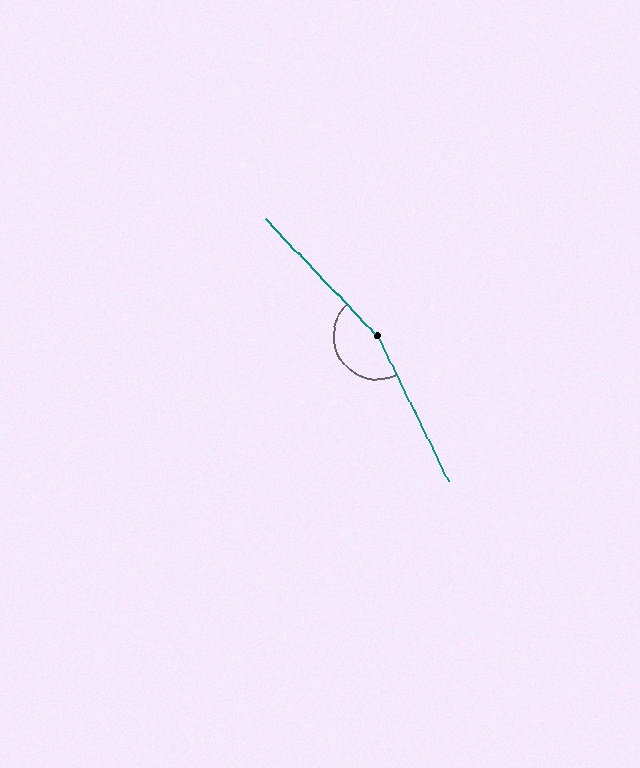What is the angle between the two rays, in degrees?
Approximately 163 degrees.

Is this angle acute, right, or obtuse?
It is obtuse.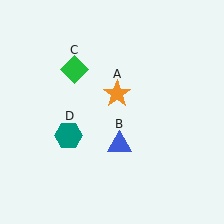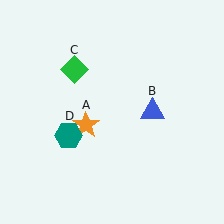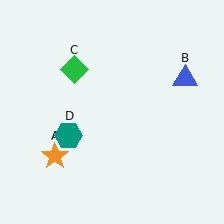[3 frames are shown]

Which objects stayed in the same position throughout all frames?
Green diamond (object C) and teal hexagon (object D) remained stationary.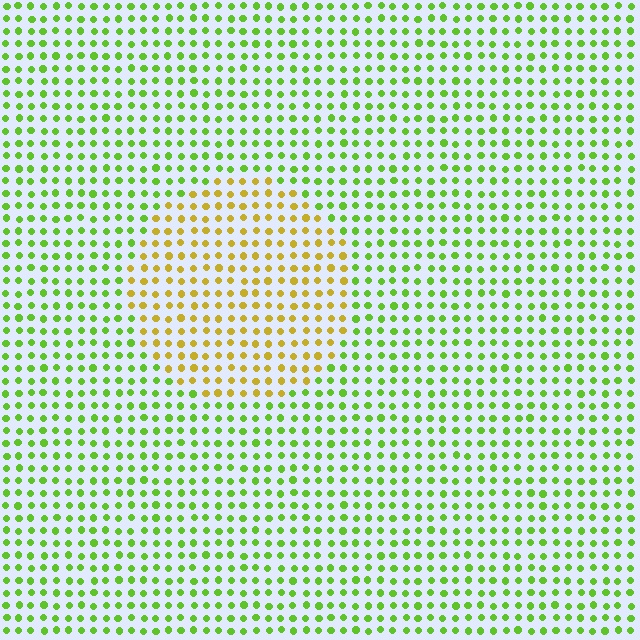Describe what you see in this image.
The image is filled with small lime elements in a uniform arrangement. A circle-shaped region is visible where the elements are tinted to a slightly different hue, forming a subtle color boundary.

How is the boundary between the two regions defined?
The boundary is defined purely by a slight shift in hue (about 48 degrees). Spacing, size, and orientation are identical on both sides.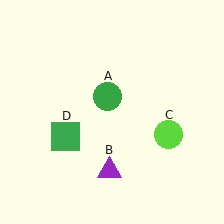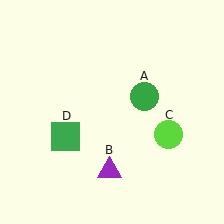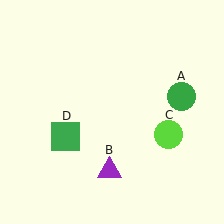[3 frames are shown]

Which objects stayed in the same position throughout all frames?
Purple triangle (object B) and lime circle (object C) and green square (object D) remained stationary.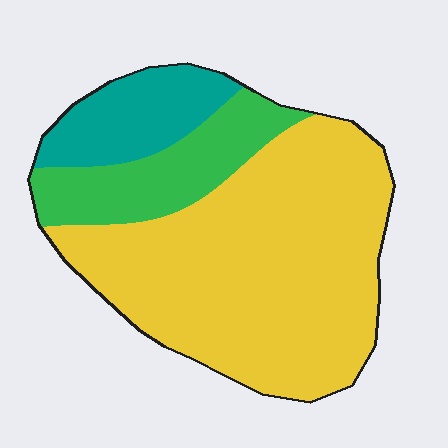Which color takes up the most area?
Yellow, at roughly 65%.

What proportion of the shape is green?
Green takes up about one fifth (1/5) of the shape.